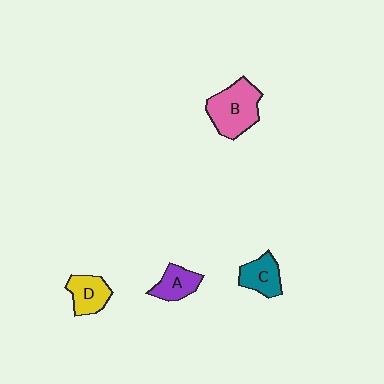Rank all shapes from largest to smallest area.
From largest to smallest: B (pink), D (yellow), C (teal), A (purple).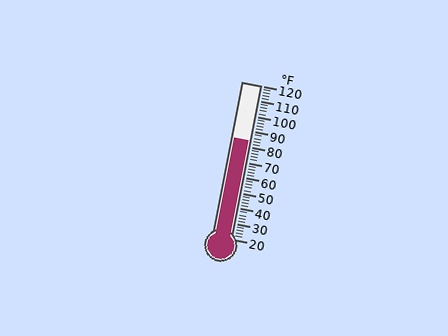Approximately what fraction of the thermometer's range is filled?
The thermometer is filled to approximately 65% of its range.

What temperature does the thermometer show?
The thermometer shows approximately 84°F.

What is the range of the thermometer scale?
The thermometer scale ranges from 20°F to 120°F.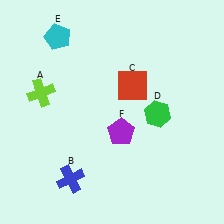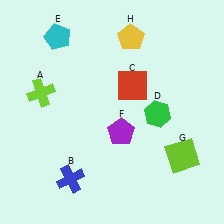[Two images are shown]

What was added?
A lime square (G), a yellow pentagon (H) were added in Image 2.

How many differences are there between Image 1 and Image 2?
There are 2 differences between the two images.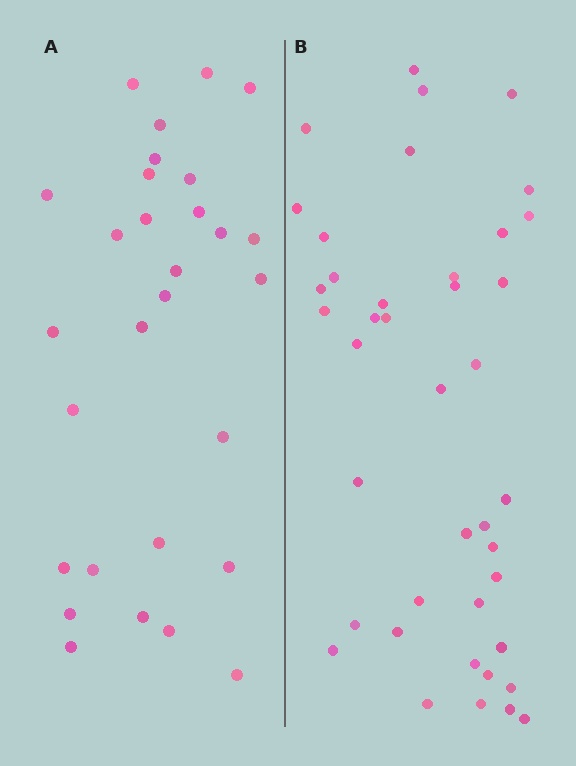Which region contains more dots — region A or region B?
Region B (the right region) has more dots.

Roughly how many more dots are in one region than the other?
Region B has roughly 12 or so more dots than region A.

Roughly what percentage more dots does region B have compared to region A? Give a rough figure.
About 40% more.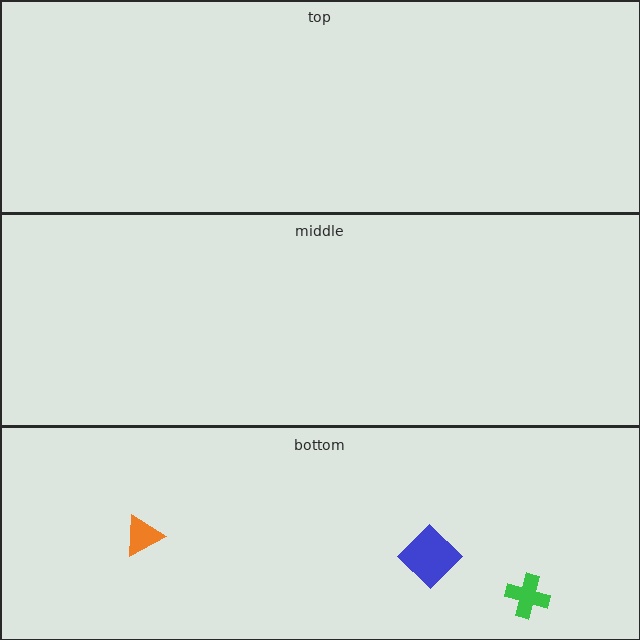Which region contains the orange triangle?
The bottom region.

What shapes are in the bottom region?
The orange triangle, the green cross, the blue diamond.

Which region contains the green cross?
The bottom region.